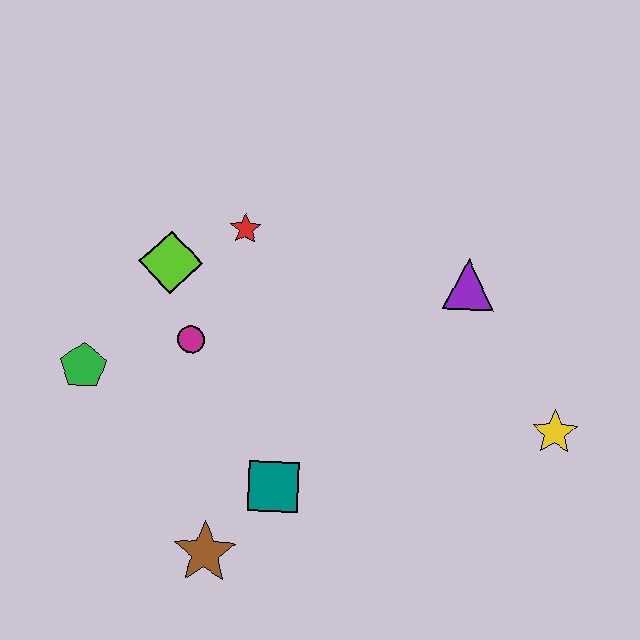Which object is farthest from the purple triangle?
The green pentagon is farthest from the purple triangle.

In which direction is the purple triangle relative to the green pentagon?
The purple triangle is to the right of the green pentagon.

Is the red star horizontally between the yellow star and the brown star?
Yes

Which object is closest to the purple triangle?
The yellow star is closest to the purple triangle.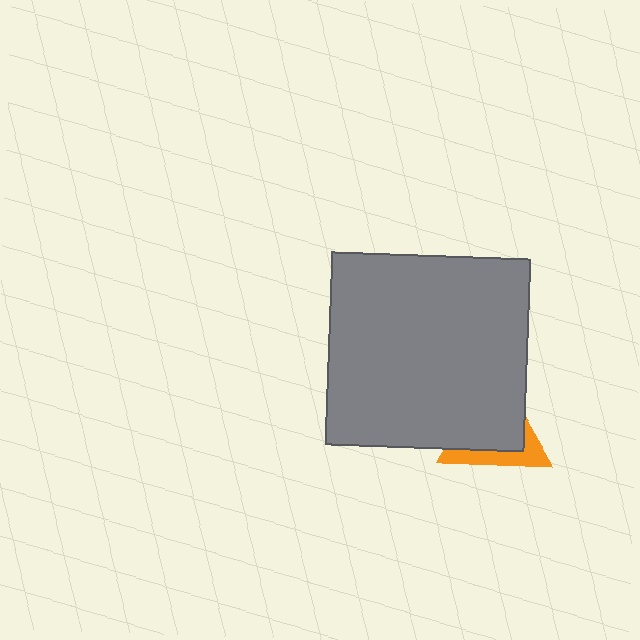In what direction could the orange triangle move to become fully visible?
The orange triangle could move toward the lower-right. That would shift it out from behind the gray rectangle entirely.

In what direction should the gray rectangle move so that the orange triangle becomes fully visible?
The gray rectangle should move toward the upper-left. That is the shortest direction to clear the overlap and leave the orange triangle fully visible.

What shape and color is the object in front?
The object in front is a gray rectangle.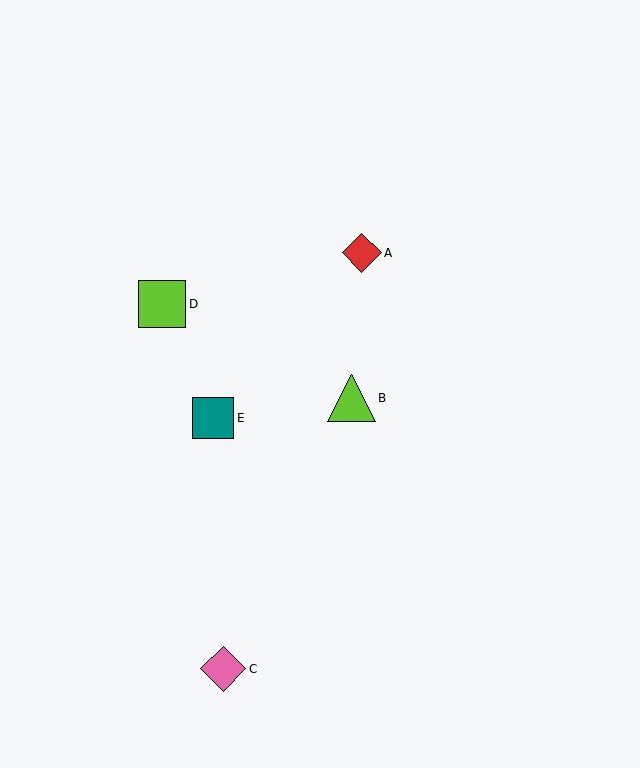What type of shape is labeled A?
Shape A is a red diamond.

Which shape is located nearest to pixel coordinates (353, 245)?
The red diamond (labeled A) at (362, 253) is nearest to that location.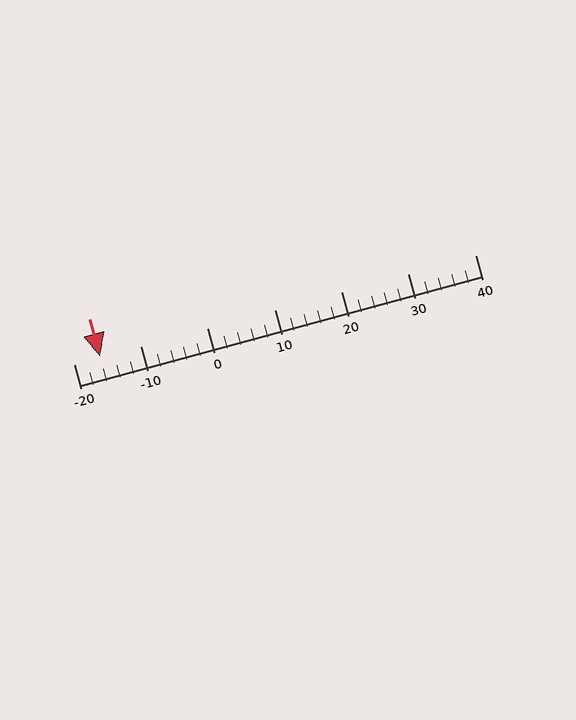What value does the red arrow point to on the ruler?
The red arrow points to approximately -16.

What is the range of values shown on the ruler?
The ruler shows values from -20 to 40.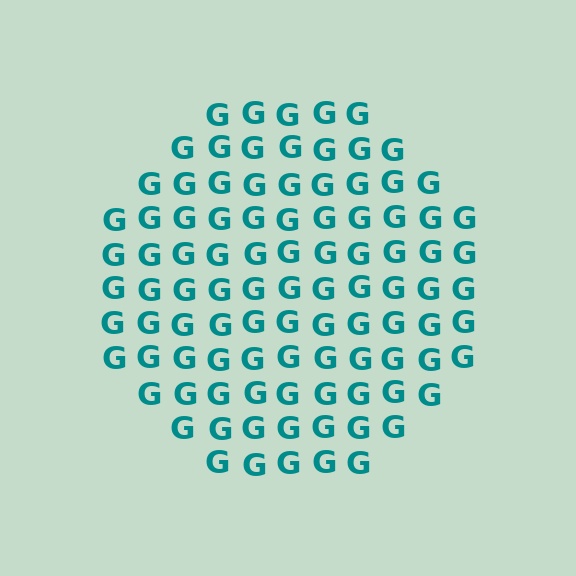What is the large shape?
The large shape is a circle.